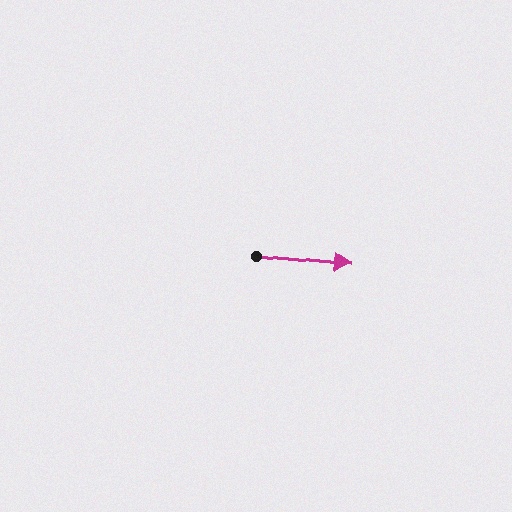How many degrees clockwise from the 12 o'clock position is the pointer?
Approximately 96 degrees.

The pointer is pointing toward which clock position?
Roughly 3 o'clock.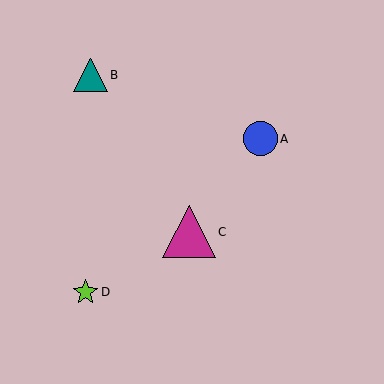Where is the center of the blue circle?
The center of the blue circle is at (260, 139).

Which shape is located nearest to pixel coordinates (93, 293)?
The lime star (labeled D) at (85, 292) is nearest to that location.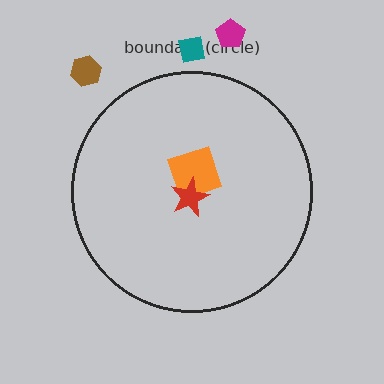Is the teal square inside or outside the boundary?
Outside.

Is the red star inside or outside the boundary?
Inside.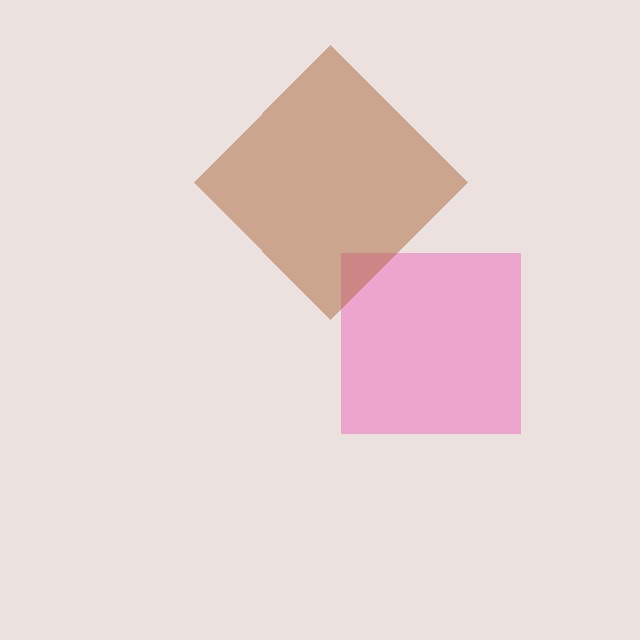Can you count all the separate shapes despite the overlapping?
Yes, there are 2 separate shapes.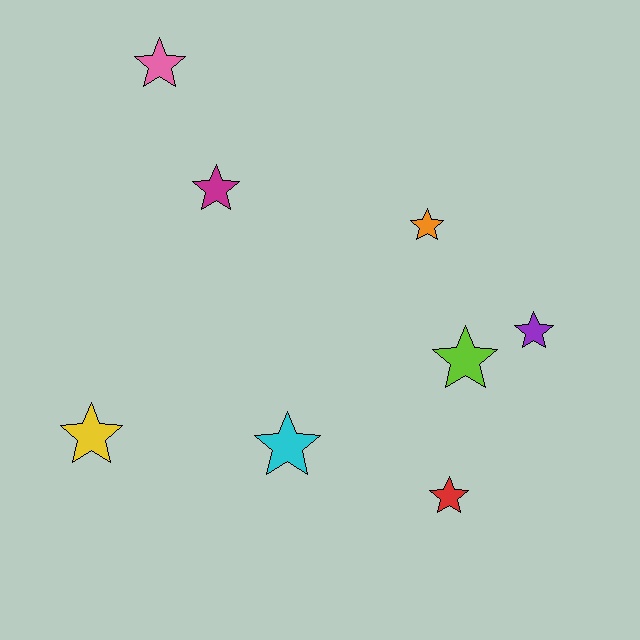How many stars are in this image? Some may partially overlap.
There are 8 stars.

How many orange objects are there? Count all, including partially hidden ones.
There is 1 orange object.